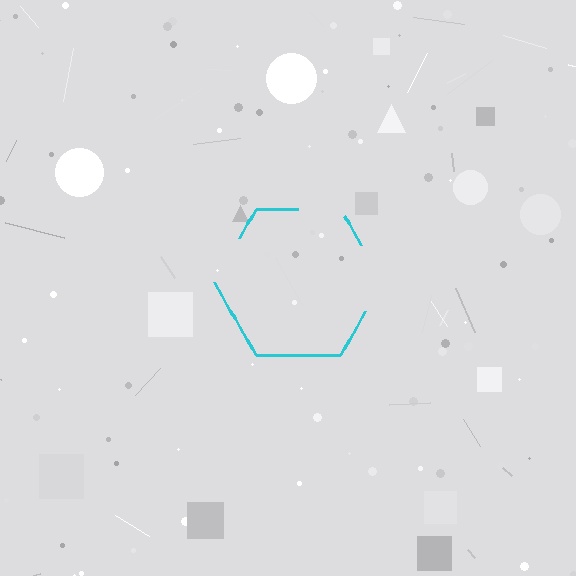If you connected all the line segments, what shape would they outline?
They would outline a hexagon.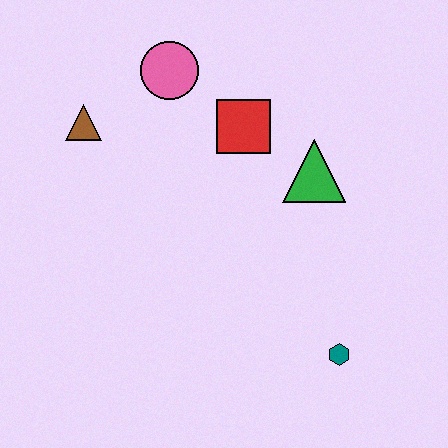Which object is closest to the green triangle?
The red square is closest to the green triangle.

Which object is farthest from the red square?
The teal hexagon is farthest from the red square.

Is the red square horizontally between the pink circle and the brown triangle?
No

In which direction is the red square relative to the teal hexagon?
The red square is above the teal hexagon.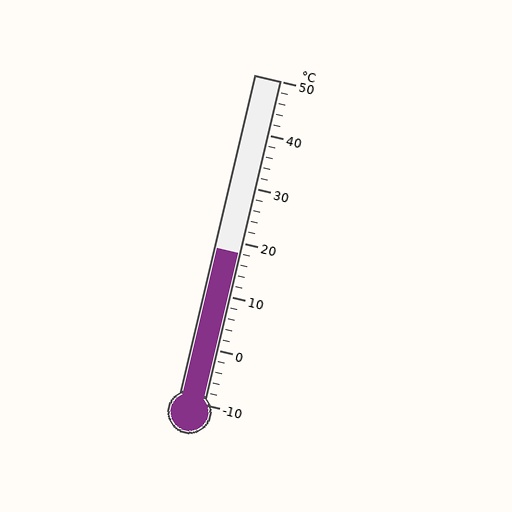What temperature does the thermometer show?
The thermometer shows approximately 18°C.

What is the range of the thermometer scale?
The thermometer scale ranges from -10°C to 50°C.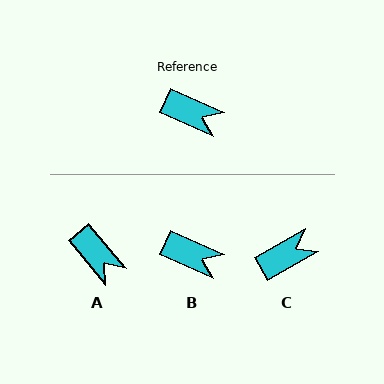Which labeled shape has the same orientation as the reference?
B.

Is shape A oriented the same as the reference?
No, it is off by about 26 degrees.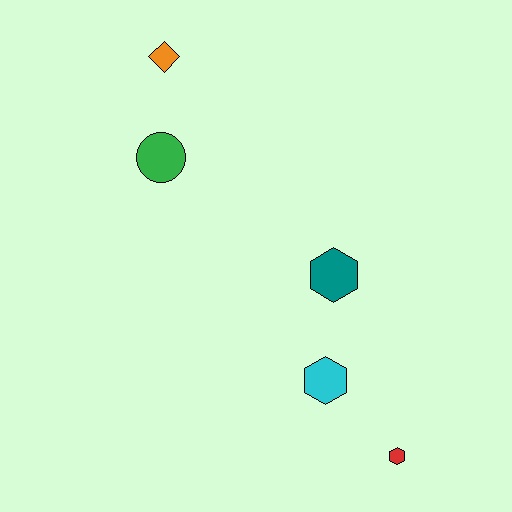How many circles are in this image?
There is 1 circle.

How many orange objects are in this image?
There is 1 orange object.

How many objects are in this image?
There are 5 objects.